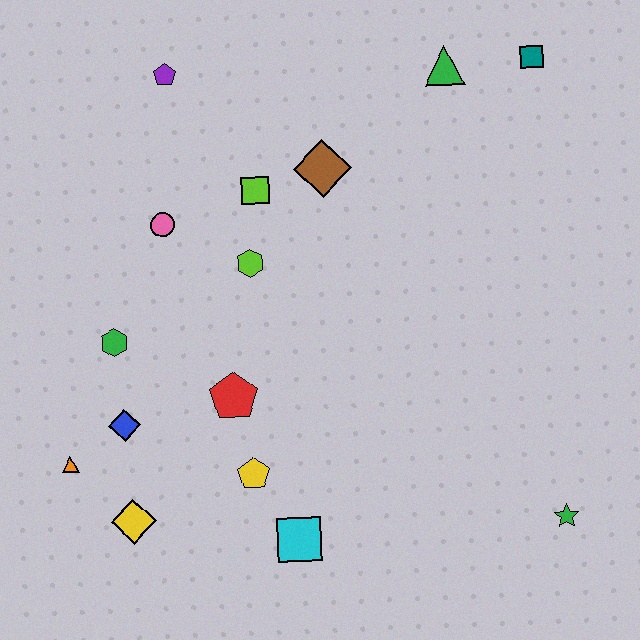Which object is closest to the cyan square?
The yellow pentagon is closest to the cyan square.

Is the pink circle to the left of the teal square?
Yes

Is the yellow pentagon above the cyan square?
Yes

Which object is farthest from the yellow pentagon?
The teal square is farthest from the yellow pentagon.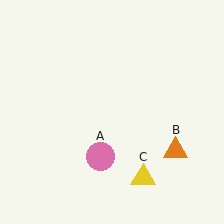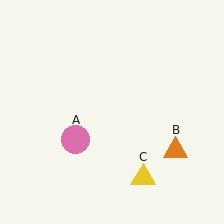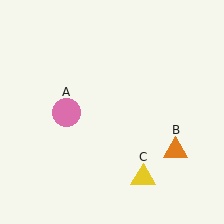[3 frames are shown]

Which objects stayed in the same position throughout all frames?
Orange triangle (object B) and yellow triangle (object C) remained stationary.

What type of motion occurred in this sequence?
The pink circle (object A) rotated clockwise around the center of the scene.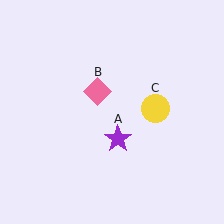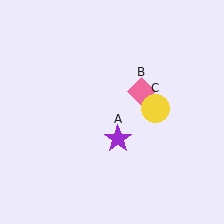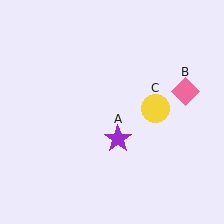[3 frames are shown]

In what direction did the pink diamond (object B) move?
The pink diamond (object B) moved right.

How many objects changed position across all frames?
1 object changed position: pink diamond (object B).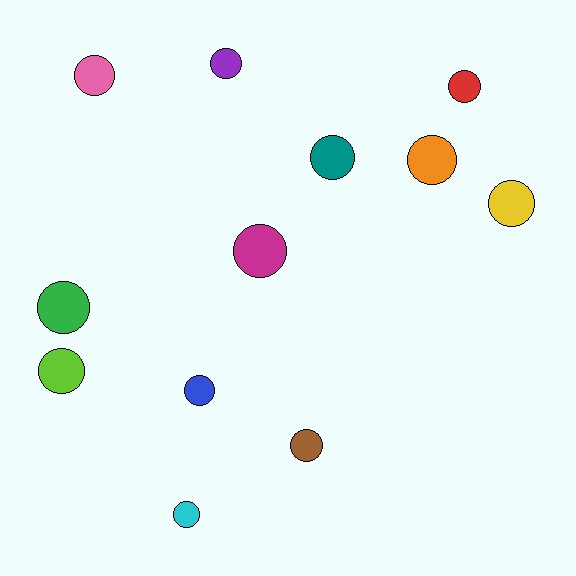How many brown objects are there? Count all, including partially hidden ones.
There is 1 brown object.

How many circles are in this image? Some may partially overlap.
There are 12 circles.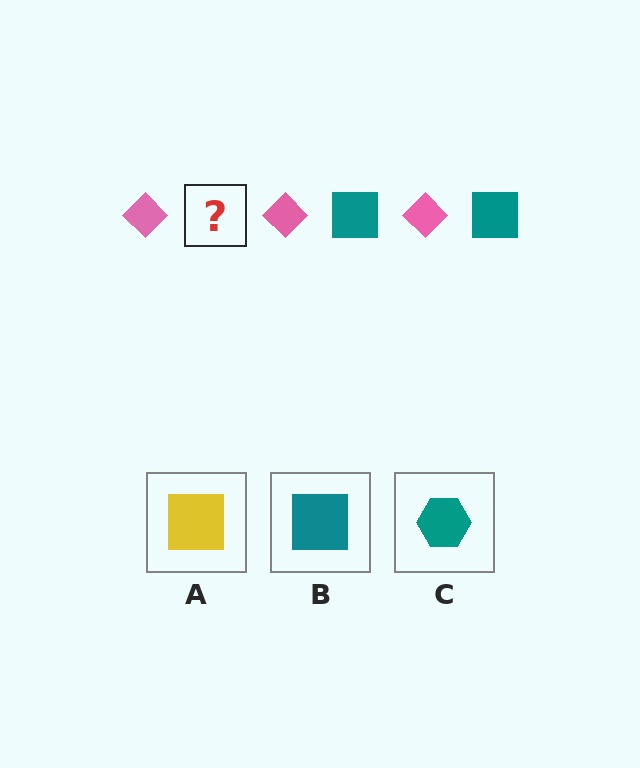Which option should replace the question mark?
Option B.